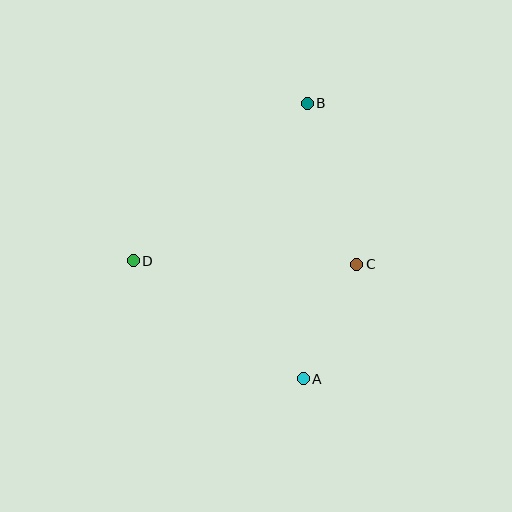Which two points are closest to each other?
Points A and C are closest to each other.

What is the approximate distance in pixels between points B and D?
The distance between B and D is approximately 235 pixels.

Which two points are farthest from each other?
Points A and B are farthest from each other.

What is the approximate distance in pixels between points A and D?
The distance between A and D is approximately 207 pixels.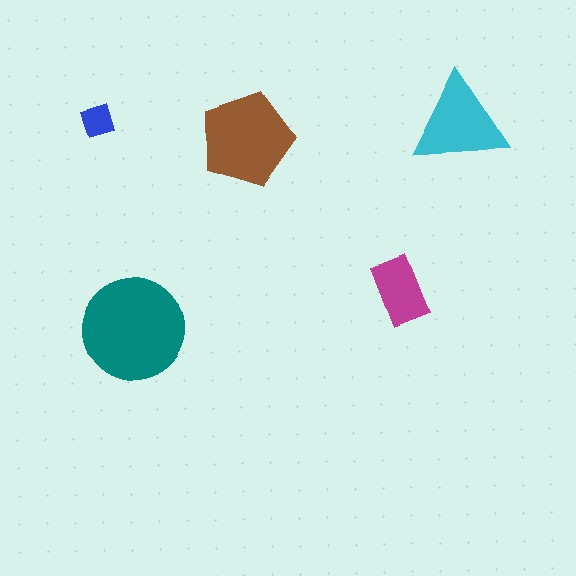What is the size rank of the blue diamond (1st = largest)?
5th.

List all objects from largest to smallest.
The teal circle, the brown pentagon, the cyan triangle, the magenta rectangle, the blue diamond.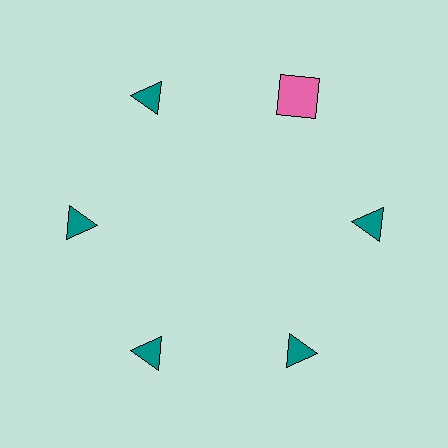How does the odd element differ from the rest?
It differs in both color (pink instead of teal) and shape (square instead of triangle).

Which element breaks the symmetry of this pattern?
The pink square at roughly the 1 o'clock position breaks the symmetry. All other shapes are teal triangles.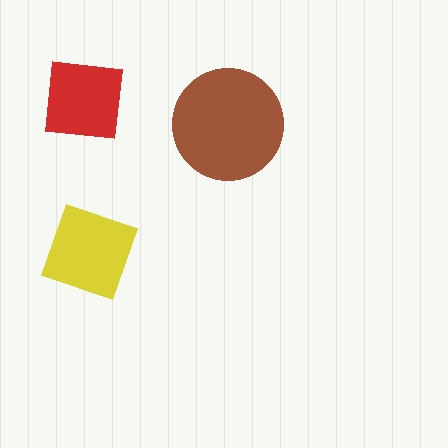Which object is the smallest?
The red square.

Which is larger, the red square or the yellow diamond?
The yellow diamond.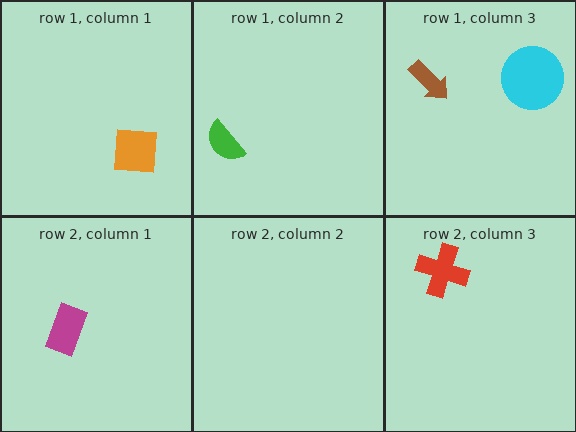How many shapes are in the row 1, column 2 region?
1.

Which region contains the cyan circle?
The row 1, column 3 region.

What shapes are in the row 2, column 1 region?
The magenta rectangle.